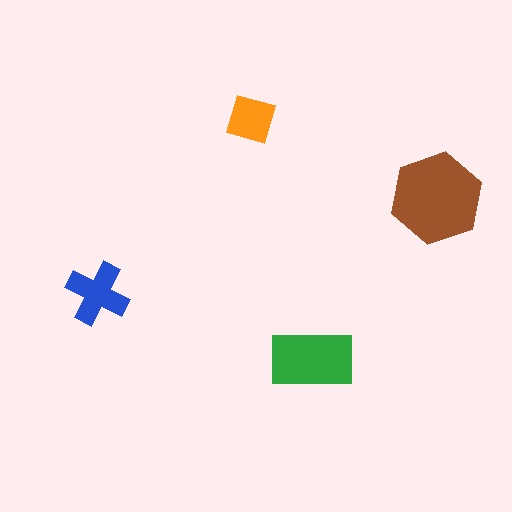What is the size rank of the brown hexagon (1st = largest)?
1st.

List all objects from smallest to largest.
The orange diamond, the blue cross, the green rectangle, the brown hexagon.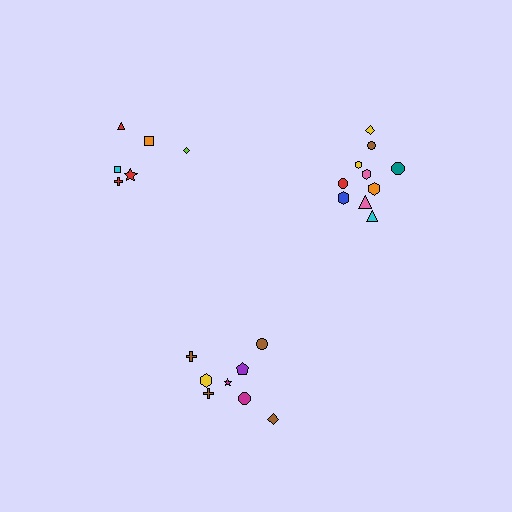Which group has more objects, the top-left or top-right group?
The top-right group.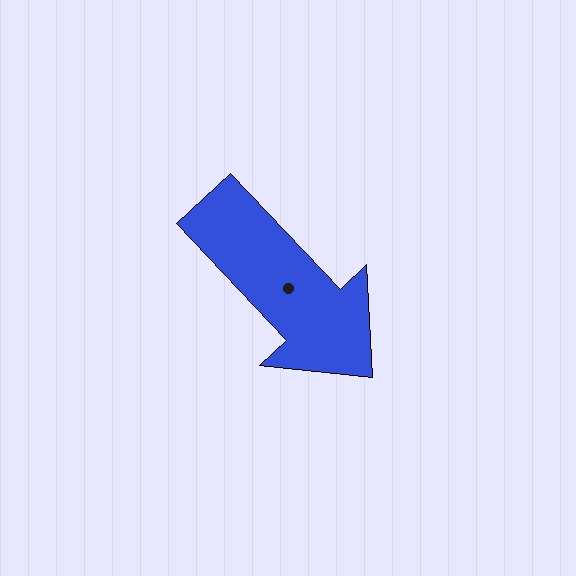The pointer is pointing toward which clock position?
Roughly 5 o'clock.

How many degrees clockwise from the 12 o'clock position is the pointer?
Approximately 137 degrees.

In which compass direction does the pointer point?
Southeast.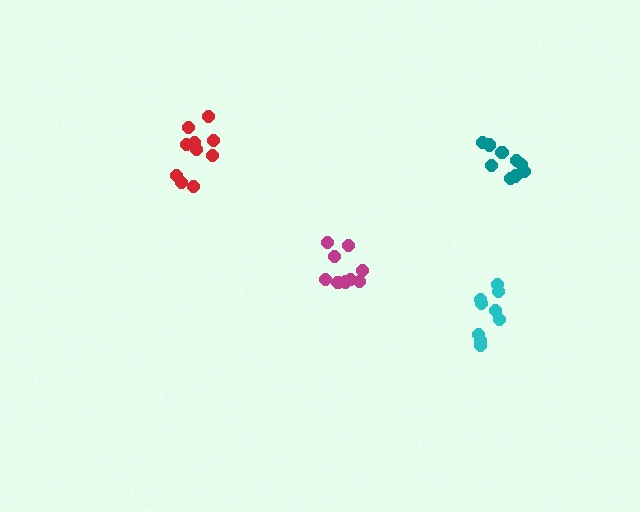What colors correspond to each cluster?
The clusters are colored: cyan, red, teal, magenta.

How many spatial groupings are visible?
There are 4 spatial groupings.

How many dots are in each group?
Group 1: 9 dots, Group 2: 10 dots, Group 3: 9 dots, Group 4: 9 dots (37 total).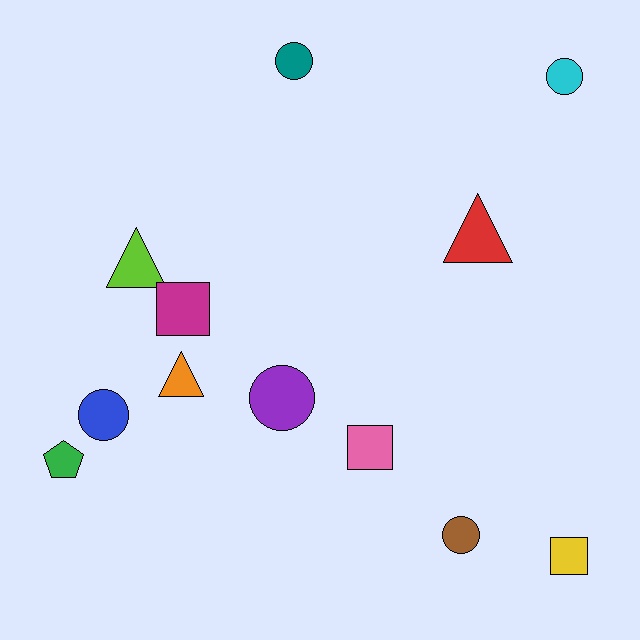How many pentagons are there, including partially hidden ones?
There is 1 pentagon.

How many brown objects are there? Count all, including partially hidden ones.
There is 1 brown object.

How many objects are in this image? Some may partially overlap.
There are 12 objects.